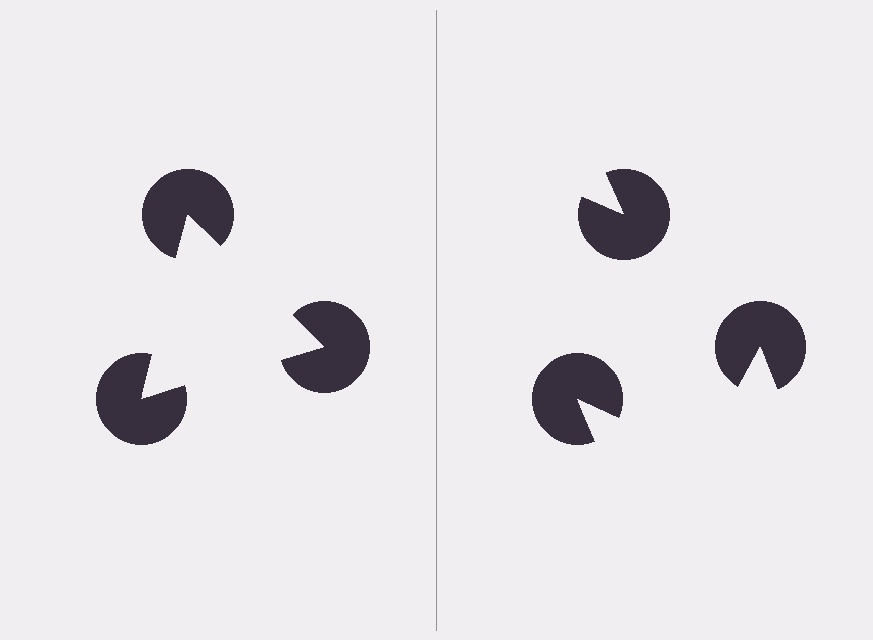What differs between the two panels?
The pac-man discs are positioned identically on both sides; only the wedge orientations differ. On the left they align to a triangle; on the right they are misaligned.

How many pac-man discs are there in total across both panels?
6 — 3 on each side.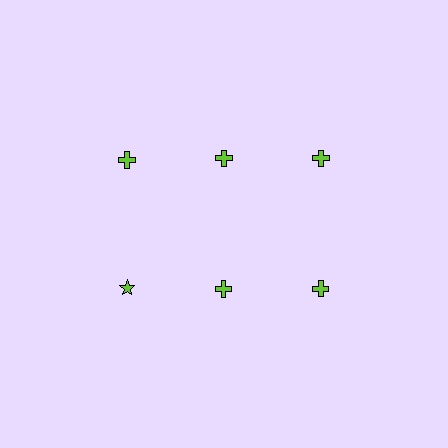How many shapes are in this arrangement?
There are 6 shapes arranged in a grid pattern.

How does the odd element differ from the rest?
It has a different shape: star instead of cross.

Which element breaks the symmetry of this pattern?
The lime star in the second row, leftmost column breaks the symmetry. All other shapes are lime crosses.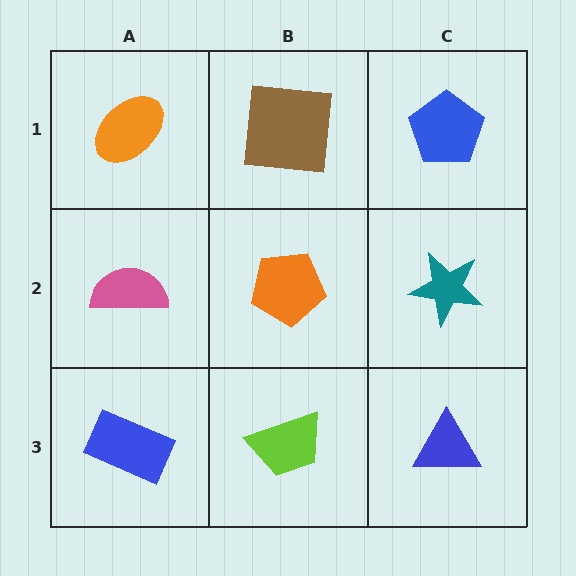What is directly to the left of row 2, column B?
A pink semicircle.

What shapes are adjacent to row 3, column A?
A pink semicircle (row 2, column A), a lime trapezoid (row 3, column B).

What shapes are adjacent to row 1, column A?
A pink semicircle (row 2, column A), a brown square (row 1, column B).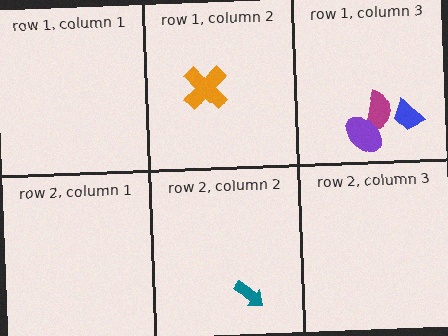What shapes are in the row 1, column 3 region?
The blue trapezoid, the magenta semicircle, the purple ellipse.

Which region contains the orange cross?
The row 1, column 2 region.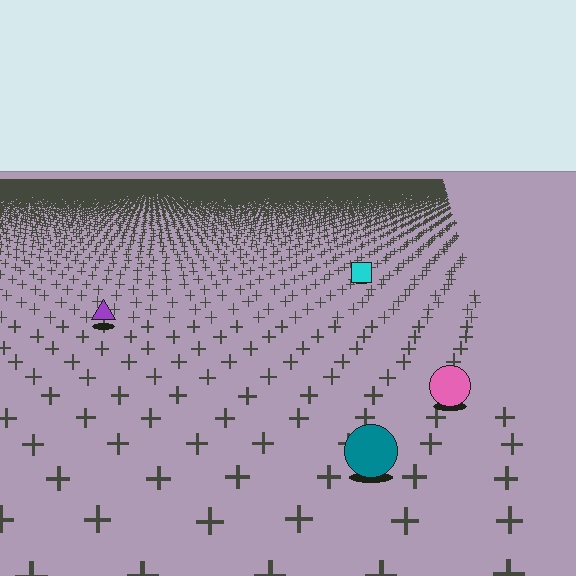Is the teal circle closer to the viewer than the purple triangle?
Yes. The teal circle is closer — you can tell from the texture gradient: the ground texture is coarser near it.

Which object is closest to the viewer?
The teal circle is closest. The texture marks near it are larger and more spread out.